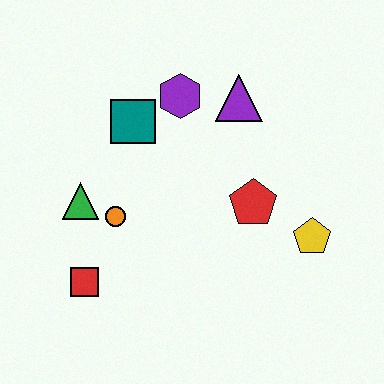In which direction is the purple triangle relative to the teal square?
The purple triangle is to the right of the teal square.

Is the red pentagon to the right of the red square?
Yes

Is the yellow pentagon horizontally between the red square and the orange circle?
No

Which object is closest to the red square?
The orange circle is closest to the red square.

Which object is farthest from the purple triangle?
The red square is farthest from the purple triangle.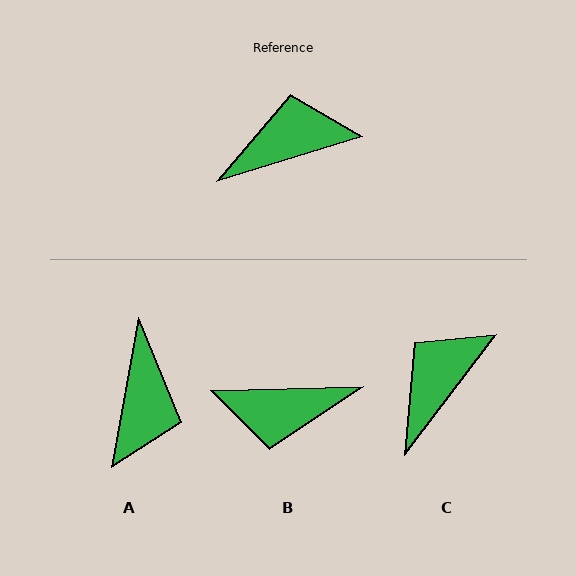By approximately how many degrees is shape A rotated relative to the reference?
Approximately 117 degrees clockwise.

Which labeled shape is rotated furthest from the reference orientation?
B, about 164 degrees away.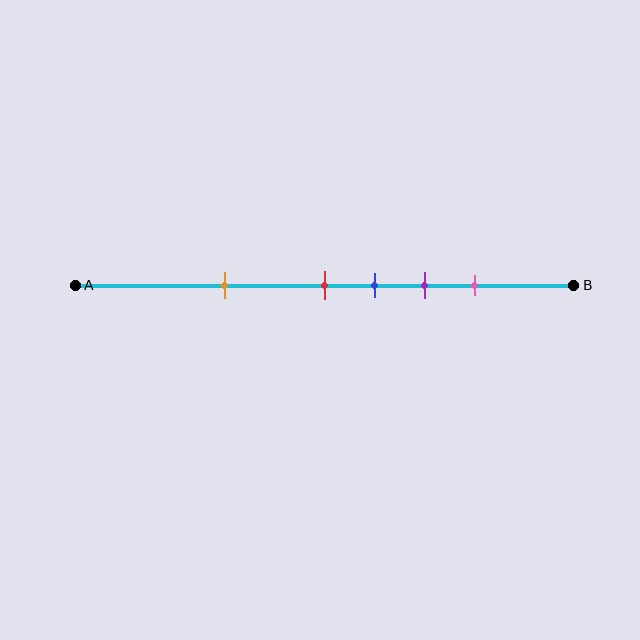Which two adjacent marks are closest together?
The red and blue marks are the closest adjacent pair.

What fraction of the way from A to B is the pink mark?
The pink mark is approximately 80% (0.8) of the way from A to B.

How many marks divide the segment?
There are 5 marks dividing the segment.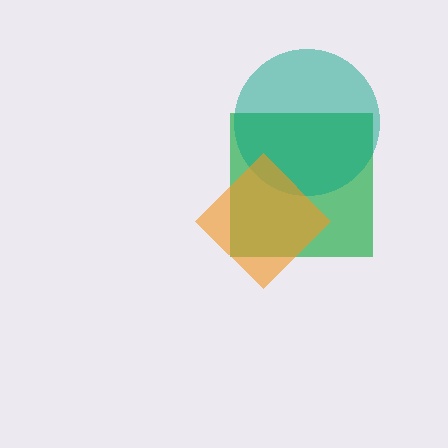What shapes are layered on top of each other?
The layered shapes are: a green square, a teal circle, an orange diamond.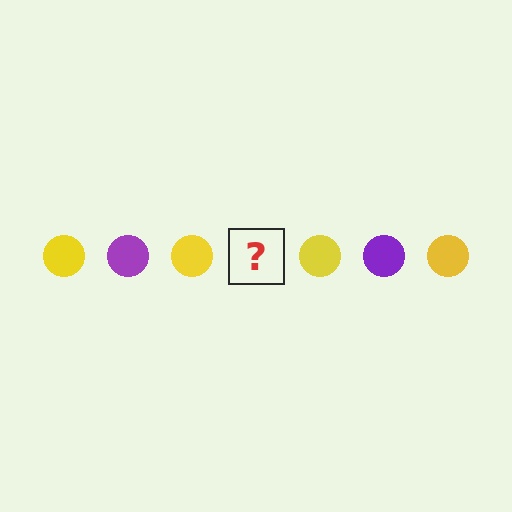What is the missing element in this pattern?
The missing element is a purple circle.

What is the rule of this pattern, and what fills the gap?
The rule is that the pattern cycles through yellow, purple circles. The gap should be filled with a purple circle.